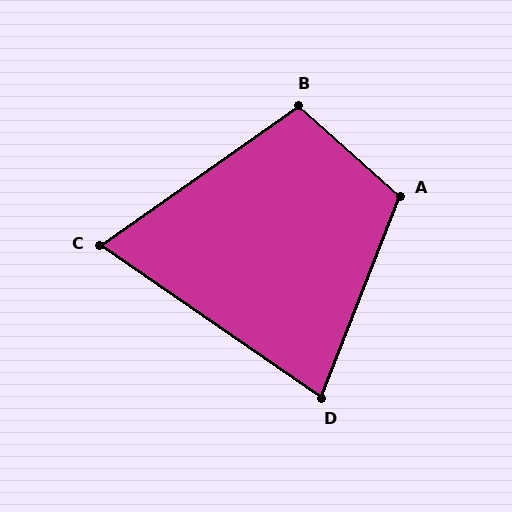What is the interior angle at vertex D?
Approximately 77 degrees (acute).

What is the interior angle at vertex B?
Approximately 103 degrees (obtuse).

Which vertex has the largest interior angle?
A, at approximately 110 degrees.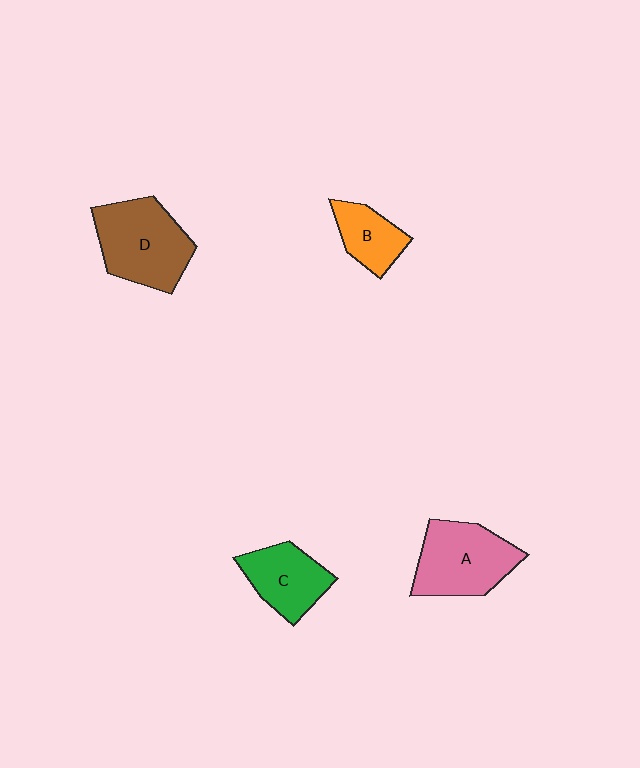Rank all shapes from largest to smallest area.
From largest to smallest: D (brown), A (pink), C (green), B (orange).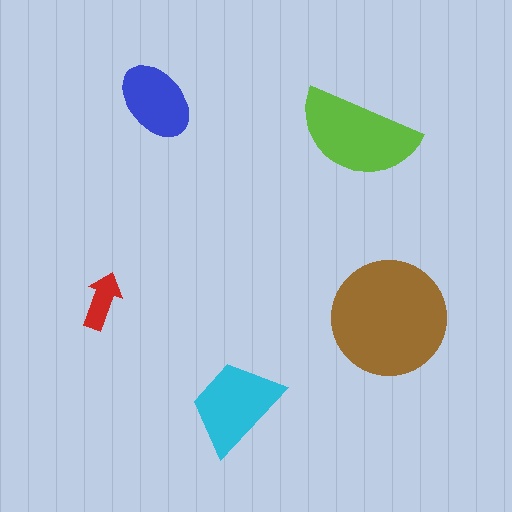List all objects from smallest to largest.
The red arrow, the blue ellipse, the cyan trapezoid, the lime semicircle, the brown circle.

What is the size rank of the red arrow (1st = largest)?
5th.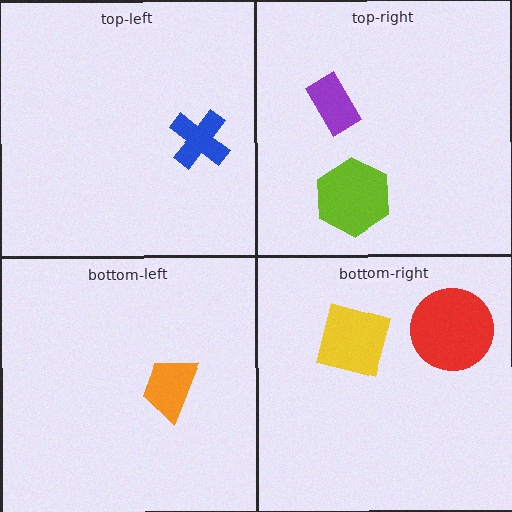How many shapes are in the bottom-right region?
2.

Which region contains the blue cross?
The top-left region.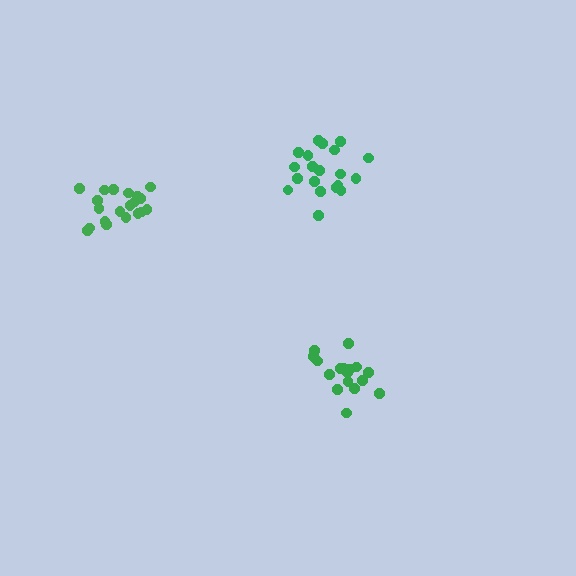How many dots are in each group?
Group 1: 17 dots, Group 2: 20 dots, Group 3: 20 dots (57 total).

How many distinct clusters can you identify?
There are 3 distinct clusters.